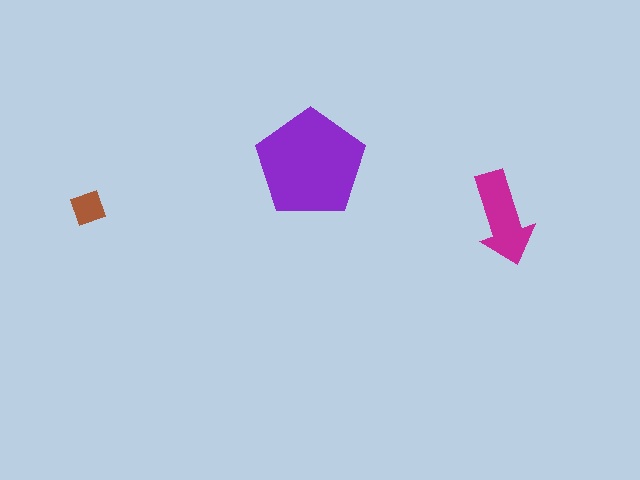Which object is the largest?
The purple pentagon.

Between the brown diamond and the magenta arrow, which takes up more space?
The magenta arrow.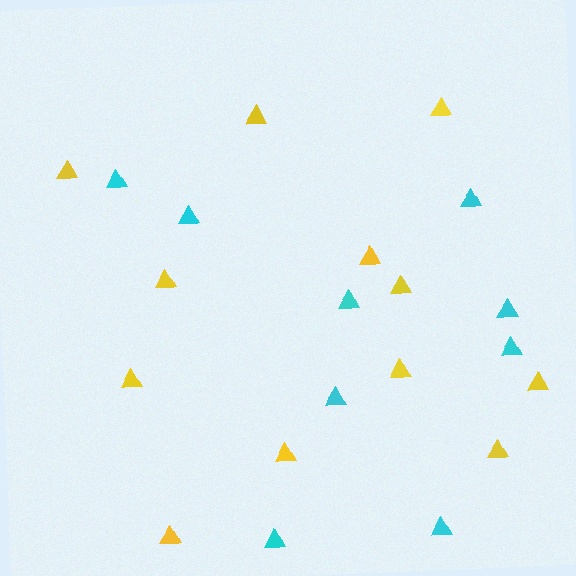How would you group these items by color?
There are 2 groups: one group of yellow triangles (12) and one group of cyan triangles (9).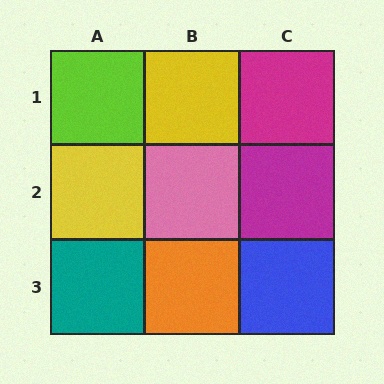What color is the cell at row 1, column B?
Yellow.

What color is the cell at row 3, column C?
Blue.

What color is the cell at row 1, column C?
Magenta.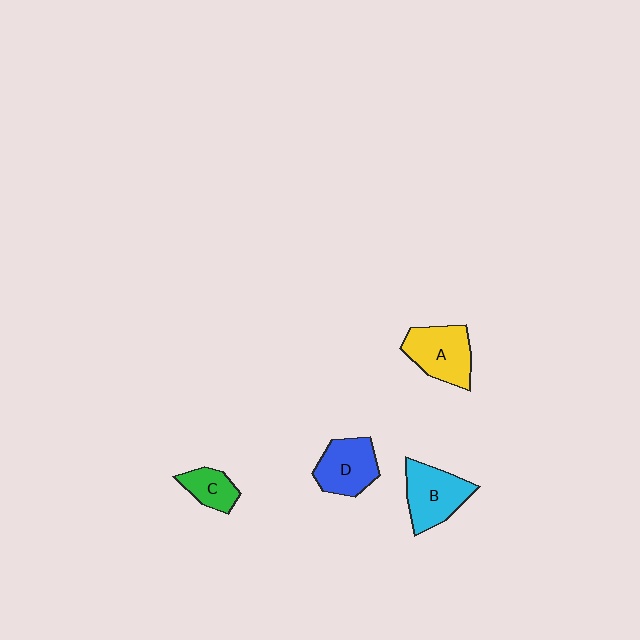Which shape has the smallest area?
Shape C (green).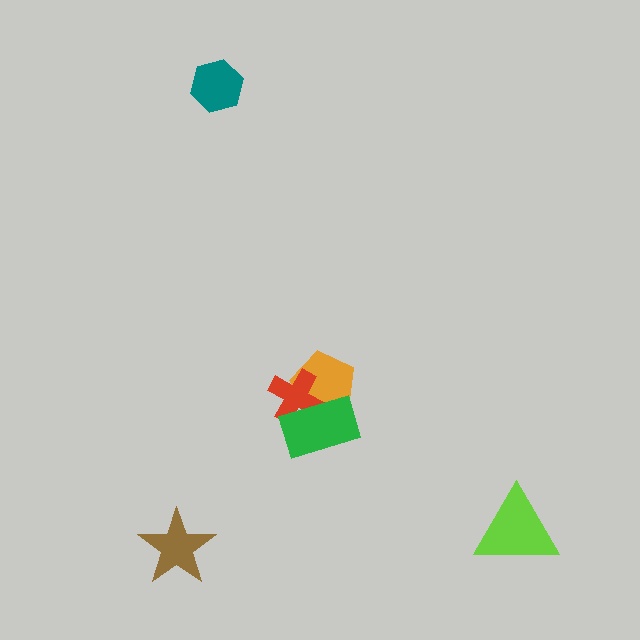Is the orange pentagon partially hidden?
Yes, it is partially covered by another shape.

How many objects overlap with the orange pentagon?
2 objects overlap with the orange pentagon.